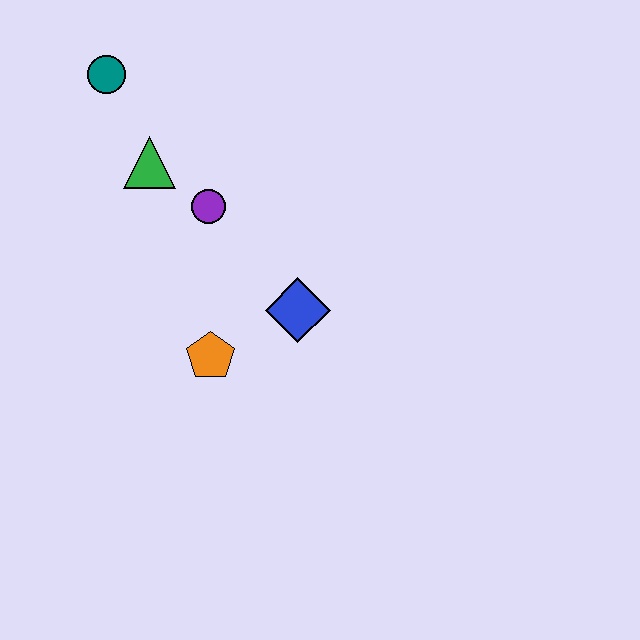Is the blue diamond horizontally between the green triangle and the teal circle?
No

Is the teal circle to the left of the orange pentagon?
Yes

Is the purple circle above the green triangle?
No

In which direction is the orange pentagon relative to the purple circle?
The orange pentagon is below the purple circle.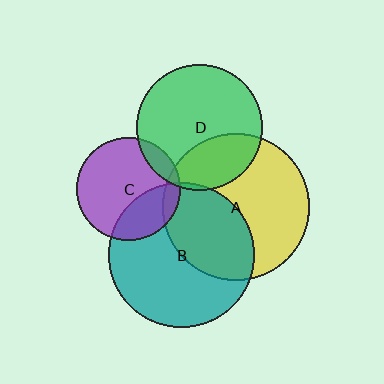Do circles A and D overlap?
Yes.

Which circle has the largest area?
Circle A (yellow).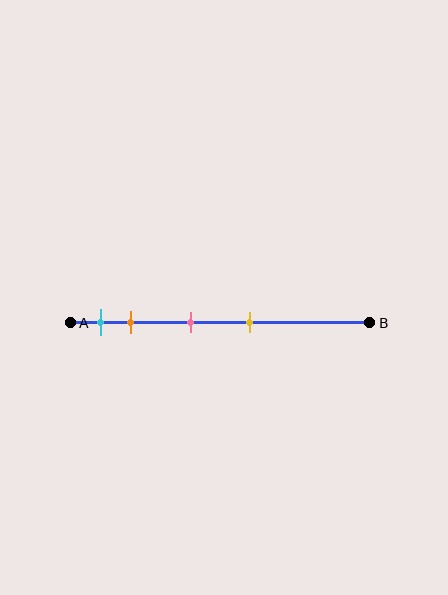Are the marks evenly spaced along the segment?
No, the marks are not evenly spaced.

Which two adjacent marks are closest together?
The cyan and orange marks are the closest adjacent pair.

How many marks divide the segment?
There are 4 marks dividing the segment.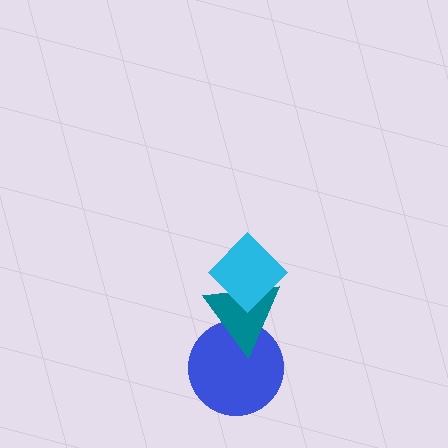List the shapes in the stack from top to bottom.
From top to bottom: the cyan diamond, the teal triangle, the blue circle.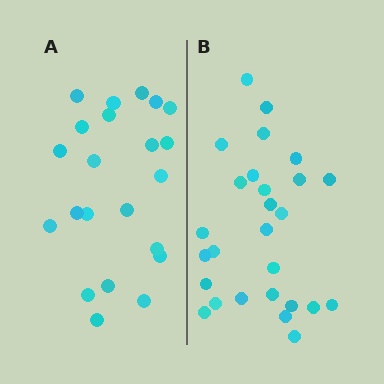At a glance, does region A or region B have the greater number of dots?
Region B (the right region) has more dots.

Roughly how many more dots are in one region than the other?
Region B has about 5 more dots than region A.